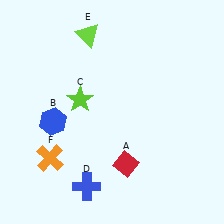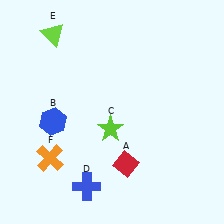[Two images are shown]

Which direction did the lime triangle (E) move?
The lime triangle (E) moved left.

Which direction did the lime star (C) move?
The lime star (C) moved right.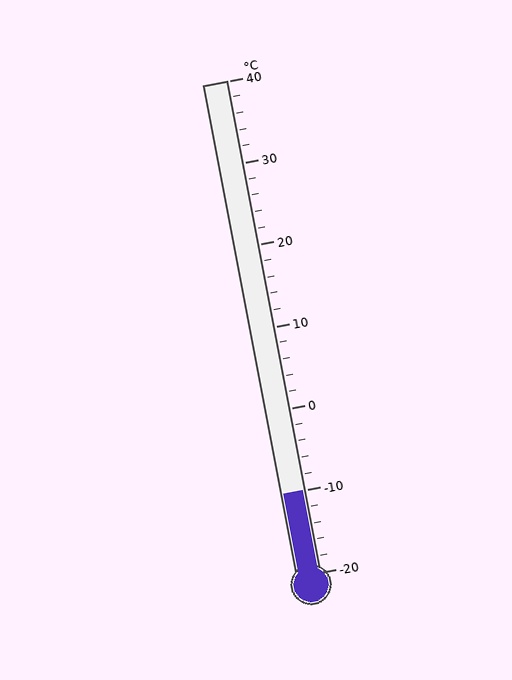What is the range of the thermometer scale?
The thermometer scale ranges from -20°C to 40°C.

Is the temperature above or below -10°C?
The temperature is at -10°C.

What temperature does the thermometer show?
The thermometer shows approximately -10°C.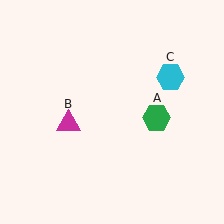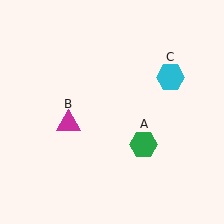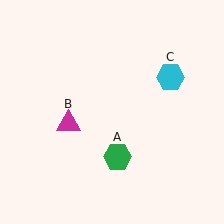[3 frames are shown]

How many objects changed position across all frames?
1 object changed position: green hexagon (object A).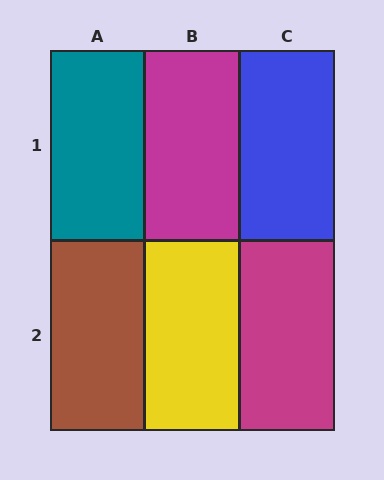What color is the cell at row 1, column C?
Blue.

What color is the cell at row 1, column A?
Teal.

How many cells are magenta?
2 cells are magenta.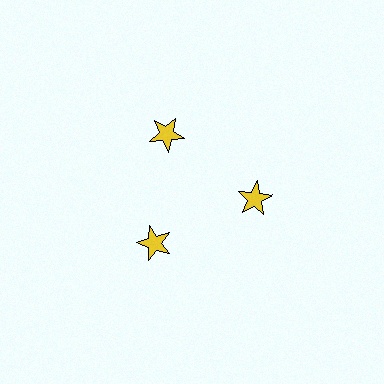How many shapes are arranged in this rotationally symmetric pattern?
There are 3 shapes, arranged in 3 groups of 1.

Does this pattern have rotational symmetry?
Yes, this pattern has 3-fold rotational symmetry. It looks the same after rotating 120 degrees around the center.